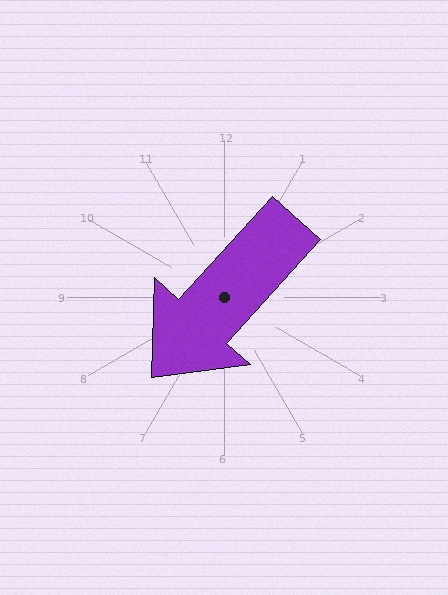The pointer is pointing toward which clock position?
Roughly 7 o'clock.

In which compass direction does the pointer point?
Southwest.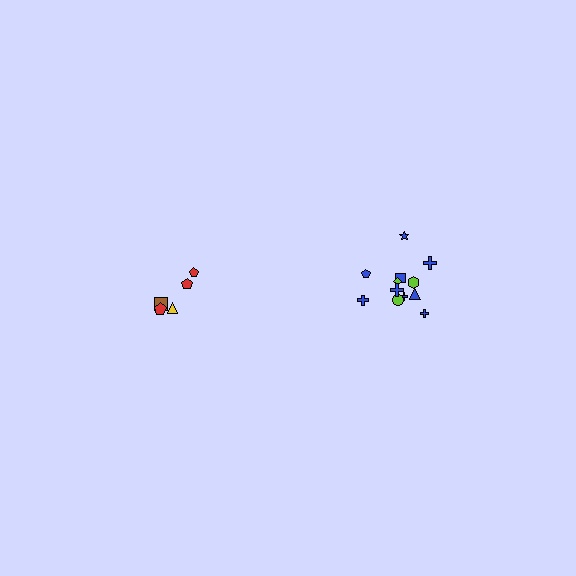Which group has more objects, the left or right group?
The right group.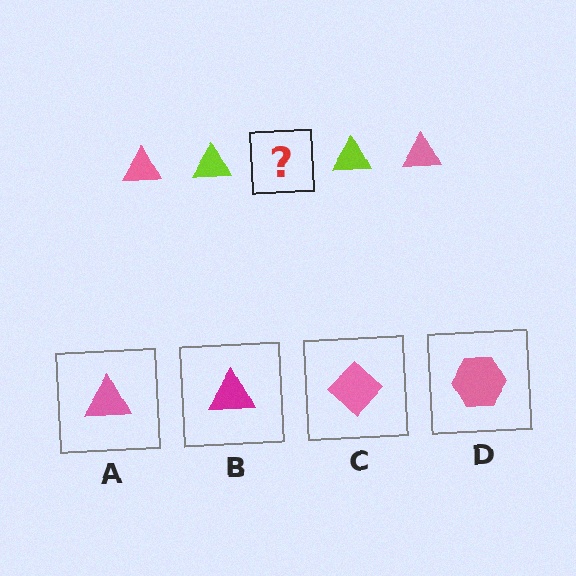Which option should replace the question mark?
Option A.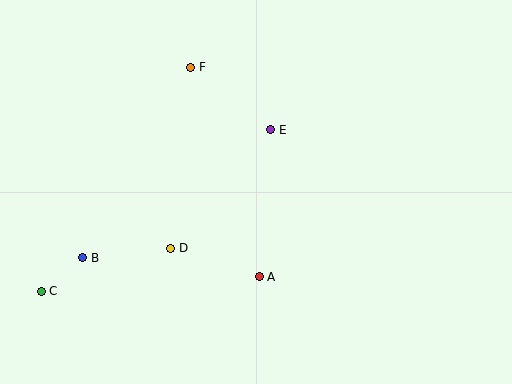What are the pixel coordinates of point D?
Point D is at (171, 248).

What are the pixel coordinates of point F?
Point F is at (191, 67).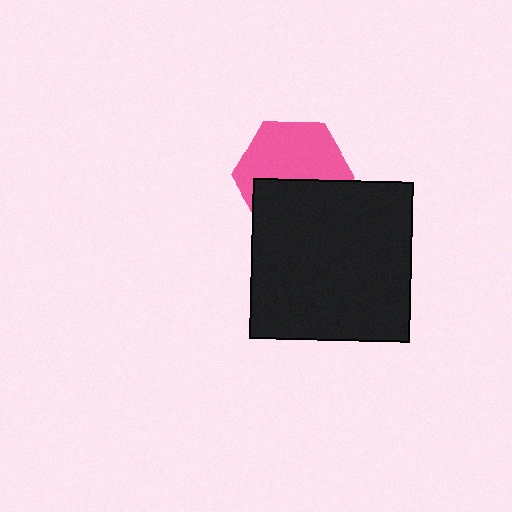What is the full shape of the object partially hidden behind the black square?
The partially hidden object is a pink hexagon.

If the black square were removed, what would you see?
You would see the complete pink hexagon.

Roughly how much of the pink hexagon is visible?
About half of it is visible (roughly 56%).